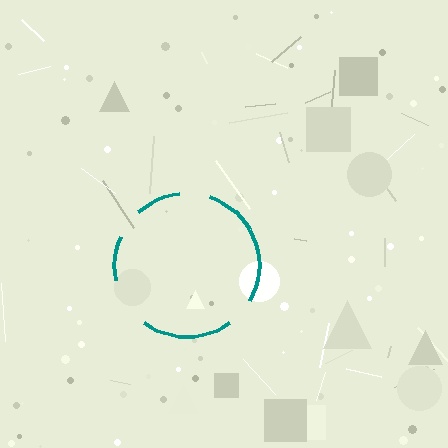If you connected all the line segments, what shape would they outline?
They would outline a circle.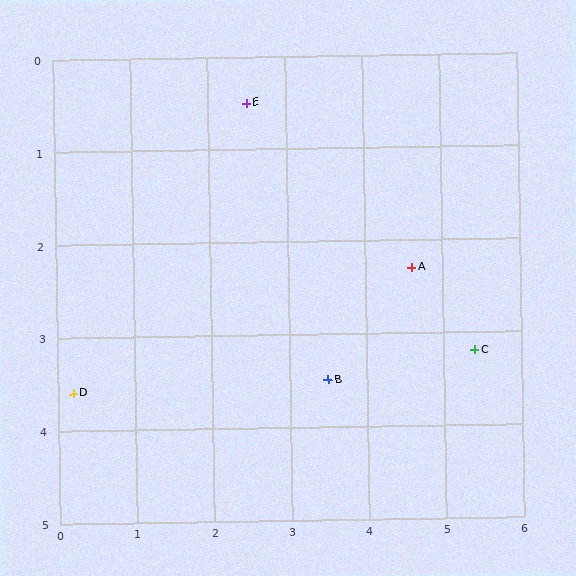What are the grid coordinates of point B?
Point B is at approximately (3.5, 3.5).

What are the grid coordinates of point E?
Point E is at approximately (2.5, 0.5).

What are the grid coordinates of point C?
Point C is at approximately (5.4, 3.2).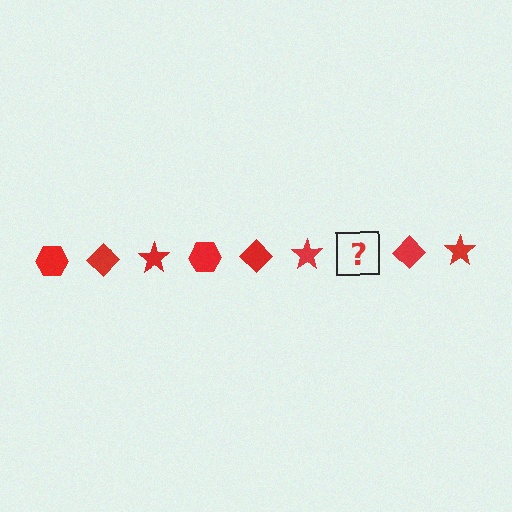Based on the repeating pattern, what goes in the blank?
The blank should be a red hexagon.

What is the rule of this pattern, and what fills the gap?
The rule is that the pattern cycles through hexagon, diamond, star shapes in red. The gap should be filled with a red hexagon.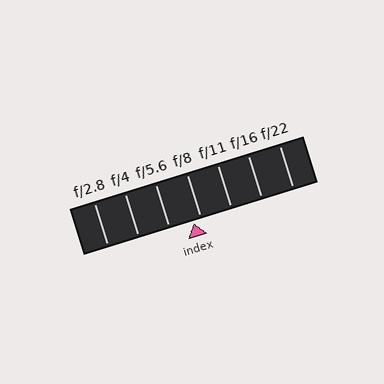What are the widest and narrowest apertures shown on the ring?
The widest aperture shown is f/2.8 and the narrowest is f/22.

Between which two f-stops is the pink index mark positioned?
The index mark is between f/5.6 and f/8.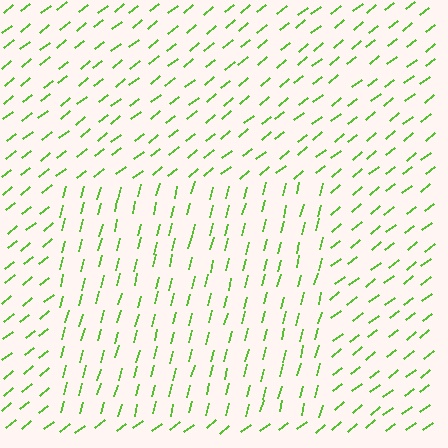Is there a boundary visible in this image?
Yes, there is a texture boundary formed by a change in line orientation.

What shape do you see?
I see a rectangle.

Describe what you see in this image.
The image is filled with small lime line segments. A rectangle region in the image has lines oriented differently from the surrounding lines, creating a visible texture boundary.